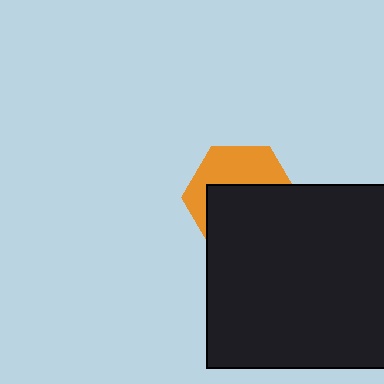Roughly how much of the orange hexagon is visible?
A small part of it is visible (roughly 42%).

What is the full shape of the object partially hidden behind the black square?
The partially hidden object is an orange hexagon.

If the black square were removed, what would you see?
You would see the complete orange hexagon.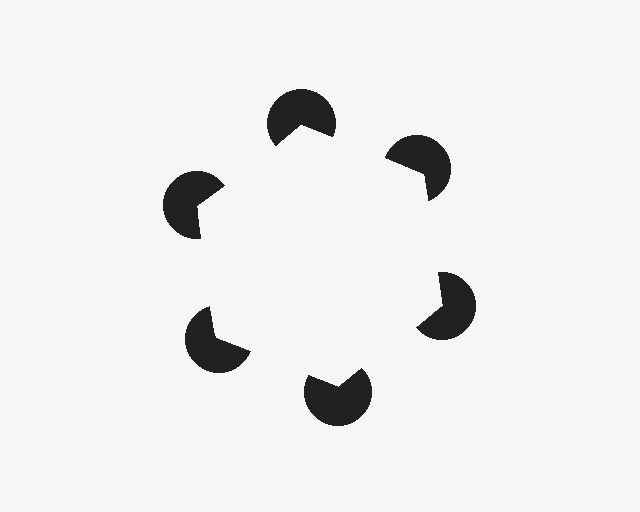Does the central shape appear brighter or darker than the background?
It typically appears slightly brighter than the background, even though no actual brightness change is drawn.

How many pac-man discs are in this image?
There are 6 — one at each vertex of the illusory hexagon.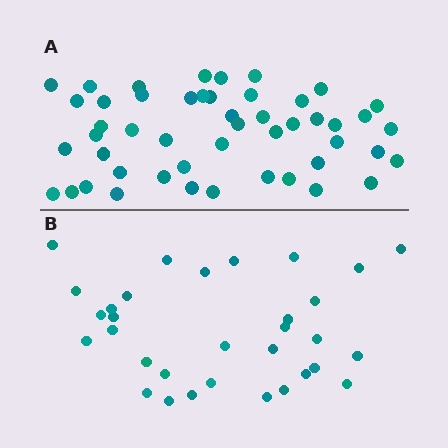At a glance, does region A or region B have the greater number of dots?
Region A (the top region) has more dots.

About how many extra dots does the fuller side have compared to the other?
Region A has approximately 15 more dots than region B.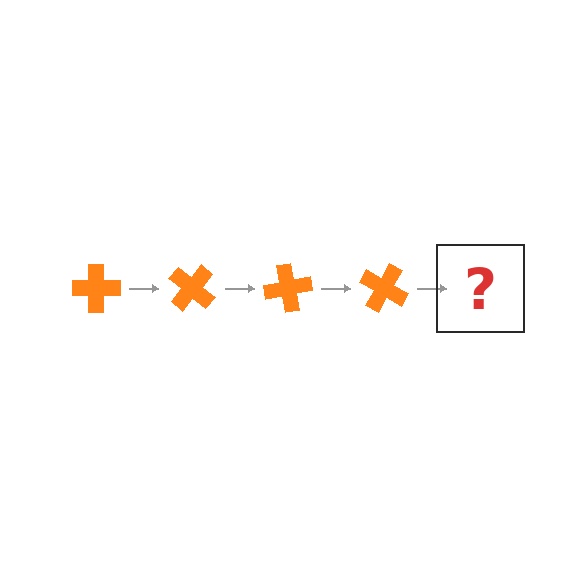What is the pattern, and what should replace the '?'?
The pattern is that the cross rotates 40 degrees each step. The '?' should be an orange cross rotated 160 degrees.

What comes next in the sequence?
The next element should be an orange cross rotated 160 degrees.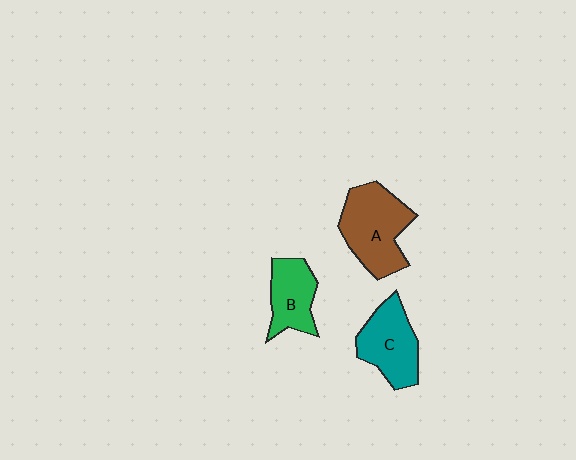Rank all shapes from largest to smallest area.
From largest to smallest: A (brown), C (teal), B (green).